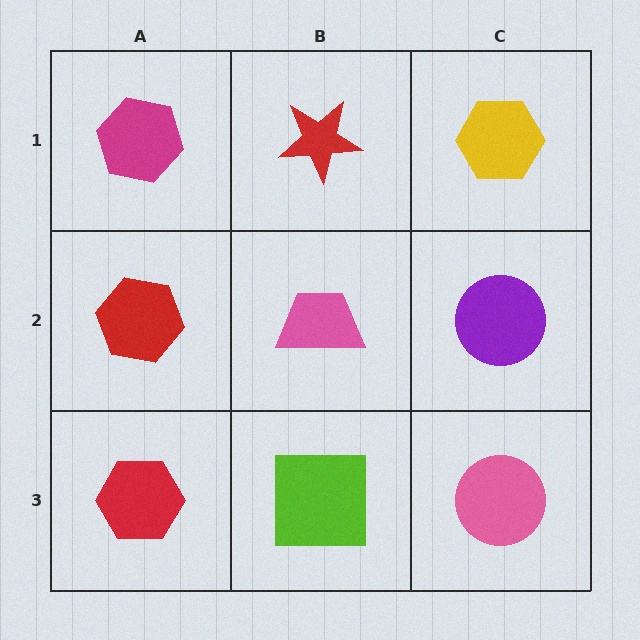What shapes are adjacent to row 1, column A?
A red hexagon (row 2, column A), a red star (row 1, column B).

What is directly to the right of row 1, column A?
A red star.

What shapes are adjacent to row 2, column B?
A red star (row 1, column B), a lime square (row 3, column B), a red hexagon (row 2, column A), a purple circle (row 2, column C).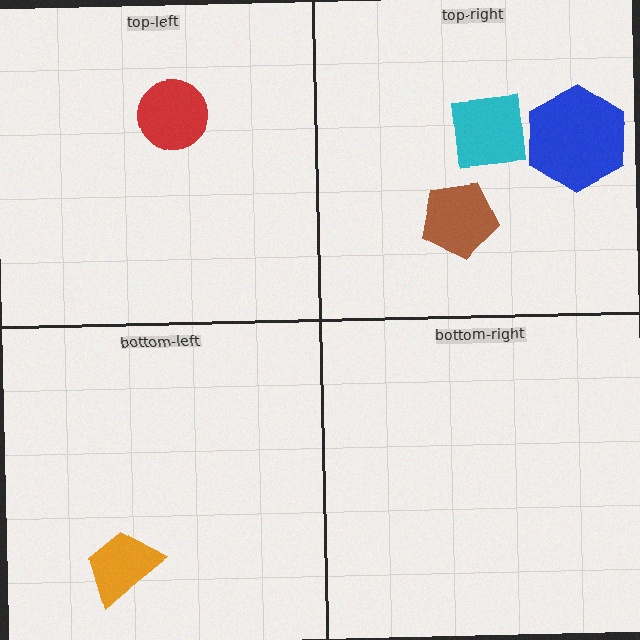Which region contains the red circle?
The top-left region.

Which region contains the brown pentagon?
The top-right region.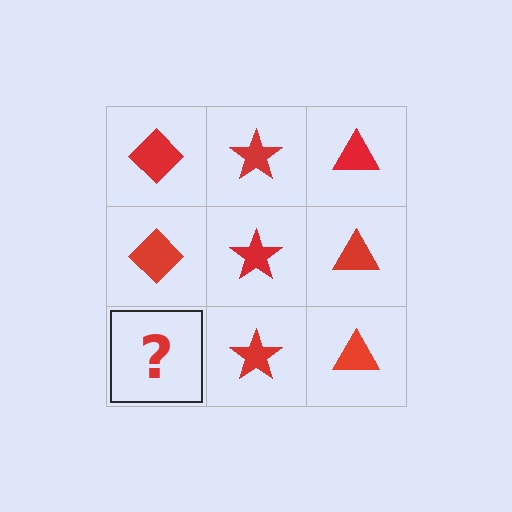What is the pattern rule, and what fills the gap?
The rule is that each column has a consistent shape. The gap should be filled with a red diamond.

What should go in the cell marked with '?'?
The missing cell should contain a red diamond.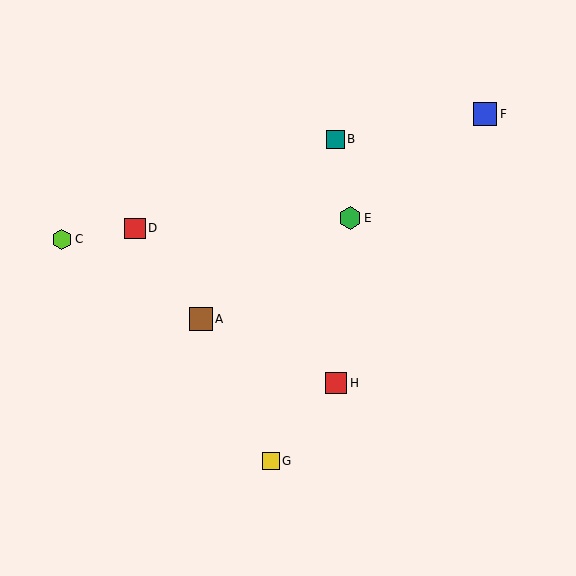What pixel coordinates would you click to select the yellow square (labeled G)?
Click at (271, 461) to select the yellow square G.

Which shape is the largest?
The blue square (labeled F) is the largest.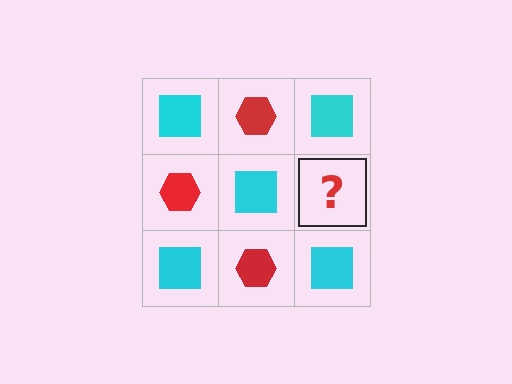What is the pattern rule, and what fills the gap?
The rule is that it alternates cyan square and red hexagon in a checkerboard pattern. The gap should be filled with a red hexagon.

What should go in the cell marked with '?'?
The missing cell should contain a red hexagon.